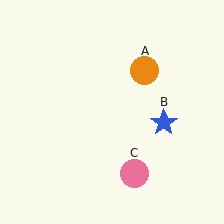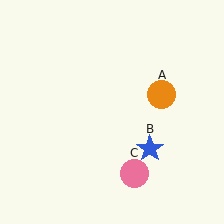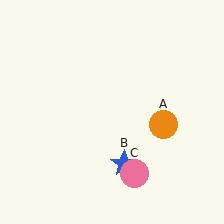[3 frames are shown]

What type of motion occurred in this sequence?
The orange circle (object A), blue star (object B) rotated clockwise around the center of the scene.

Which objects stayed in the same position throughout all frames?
Pink circle (object C) remained stationary.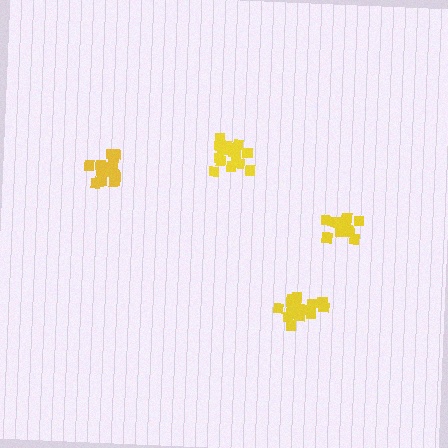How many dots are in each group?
Group 1: 17 dots, Group 2: 16 dots, Group 3: 16 dots, Group 4: 18 dots (67 total).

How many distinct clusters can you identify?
There are 4 distinct clusters.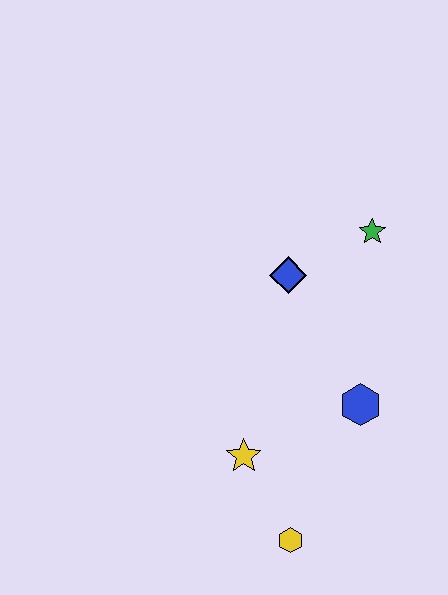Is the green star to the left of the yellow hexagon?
No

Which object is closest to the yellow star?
The yellow hexagon is closest to the yellow star.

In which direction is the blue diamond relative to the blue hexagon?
The blue diamond is above the blue hexagon.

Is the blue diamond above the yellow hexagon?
Yes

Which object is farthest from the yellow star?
The green star is farthest from the yellow star.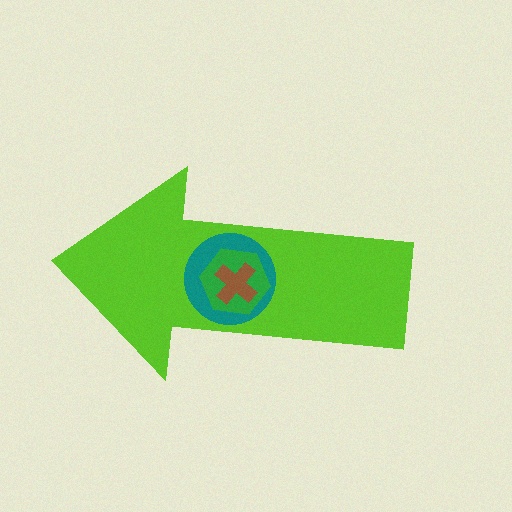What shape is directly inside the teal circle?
The green hexagon.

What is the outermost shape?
The lime arrow.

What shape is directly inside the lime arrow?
The teal circle.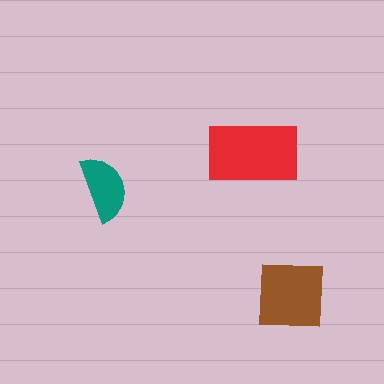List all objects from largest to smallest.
The red rectangle, the brown square, the teal semicircle.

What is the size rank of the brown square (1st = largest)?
2nd.